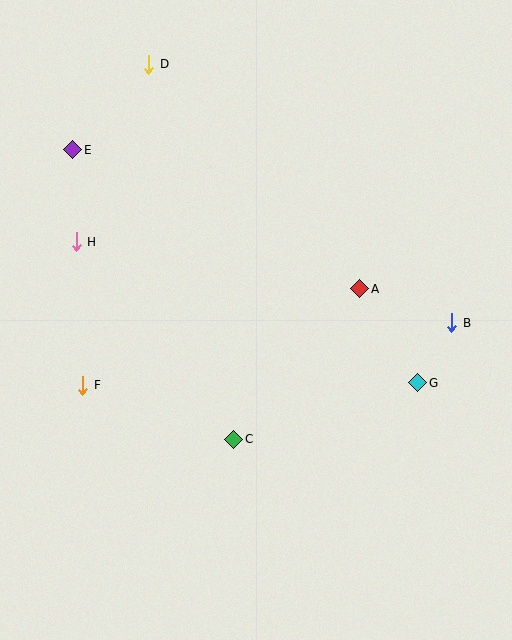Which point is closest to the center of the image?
Point A at (360, 289) is closest to the center.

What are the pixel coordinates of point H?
Point H is at (76, 242).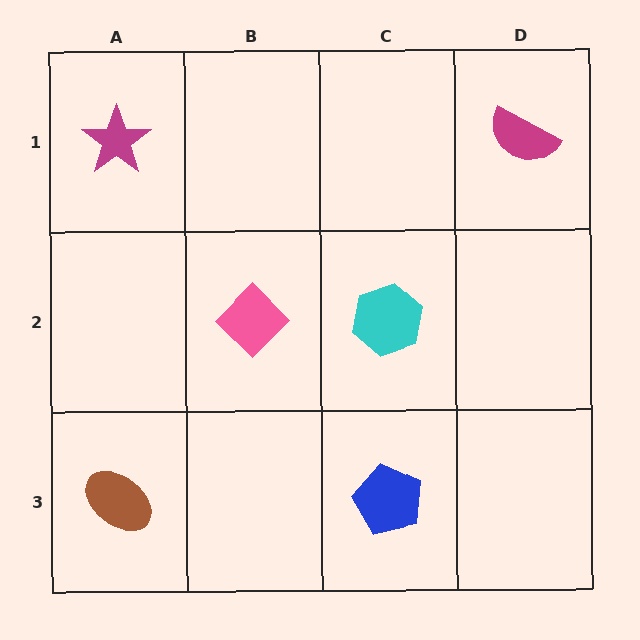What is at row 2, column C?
A cyan hexagon.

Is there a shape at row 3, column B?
No, that cell is empty.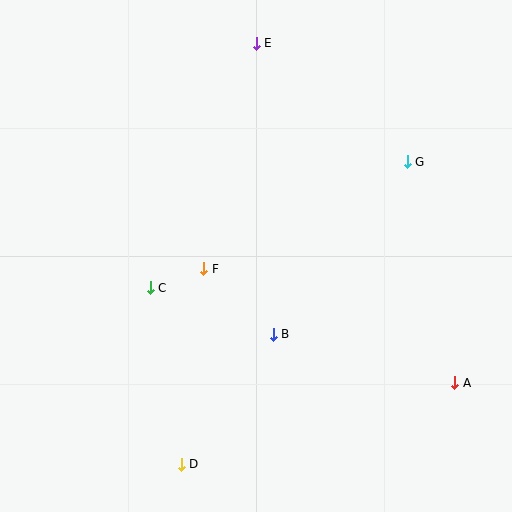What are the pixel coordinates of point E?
Point E is at (256, 43).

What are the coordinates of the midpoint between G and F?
The midpoint between G and F is at (305, 215).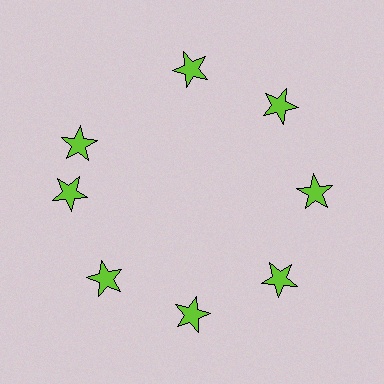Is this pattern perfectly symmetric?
No. The 8 lime stars are arranged in a ring, but one element near the 10 o'clock position is rotated out of alignment along the ring, breaking the 8-fold rotational symmetry.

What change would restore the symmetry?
The symmetry would be restored by rotating it back into even spacing with its neighbors so that all 8 stars sit at equal angles and equal distance from the center.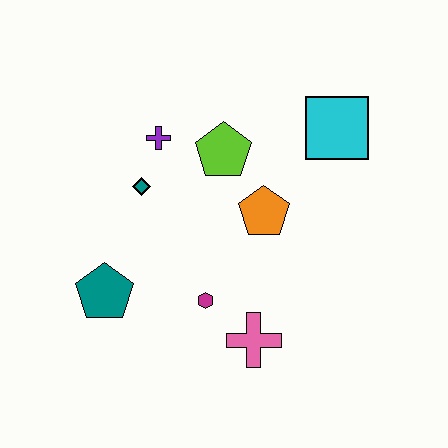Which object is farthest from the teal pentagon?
The cyan square is farthest from the teal pentagon.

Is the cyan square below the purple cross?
No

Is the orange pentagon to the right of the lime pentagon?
Yes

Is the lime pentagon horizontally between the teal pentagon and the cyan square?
Yes